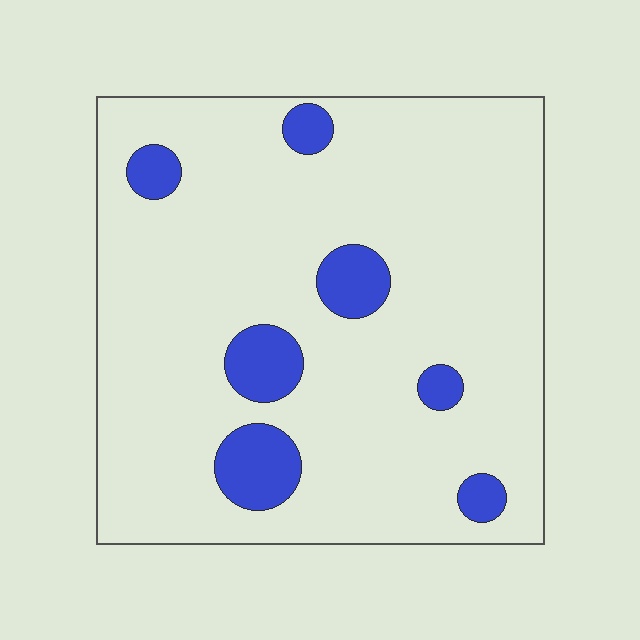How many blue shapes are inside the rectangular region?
7.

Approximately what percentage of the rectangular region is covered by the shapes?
Approximately 10%.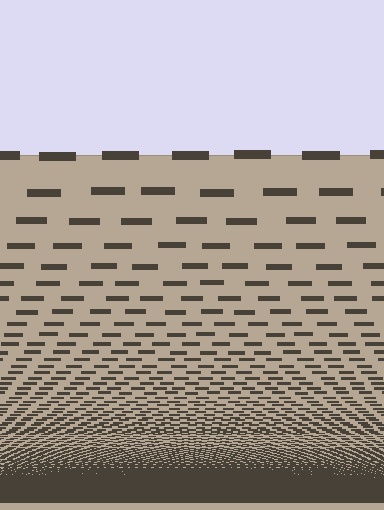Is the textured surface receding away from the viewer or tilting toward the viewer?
The surface appears to tilt toward the viewer. Texture elements get larger and sparser toward the top.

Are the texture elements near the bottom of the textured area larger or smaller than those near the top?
Smaller. The gradient is inverted — elements near the bottom are smaller and denser.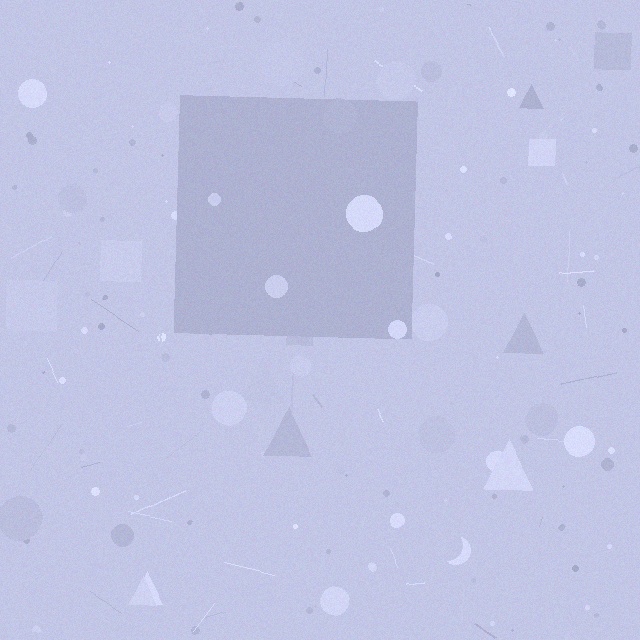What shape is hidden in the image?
A square is hidden in the image.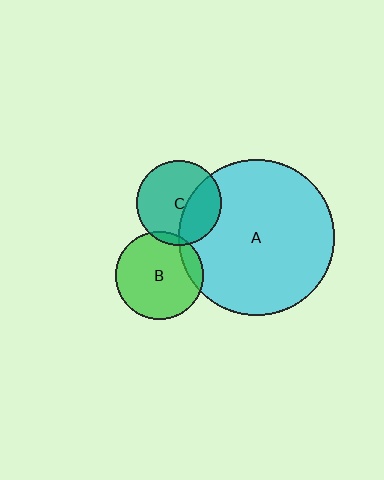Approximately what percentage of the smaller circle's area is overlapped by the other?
Approximately 10%.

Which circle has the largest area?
Circle A (cyan).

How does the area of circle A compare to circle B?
Approximately 3.1 times.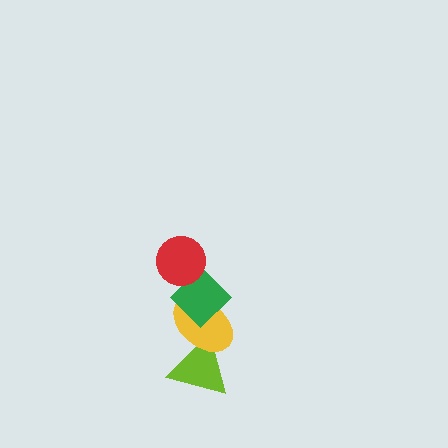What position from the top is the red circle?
The red circle is 1st from the top.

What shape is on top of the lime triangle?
The yellow ellipse is on top of the lime triangle.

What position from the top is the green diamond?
The green diamond is 2nd from the top.